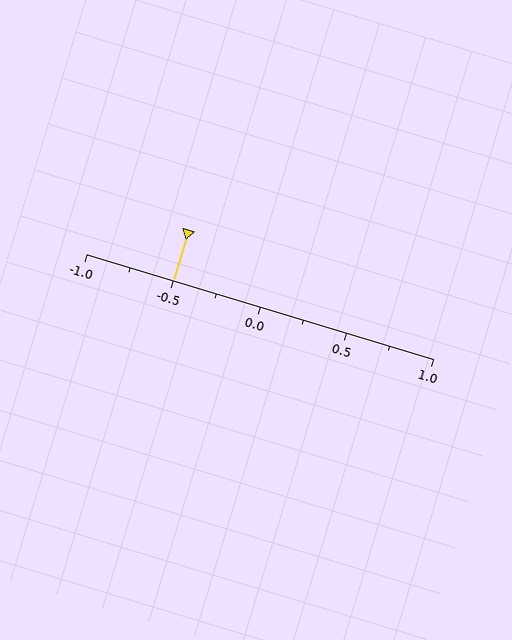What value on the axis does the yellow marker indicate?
The marker indicates approximately -0.5.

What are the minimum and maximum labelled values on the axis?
The axis runs from -1.0 to 1.0.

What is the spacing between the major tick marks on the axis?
The major ticks are spaced 0.5 apart.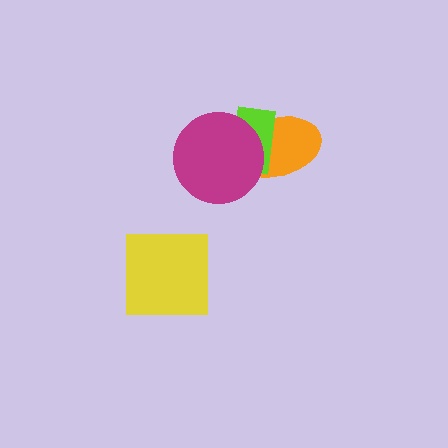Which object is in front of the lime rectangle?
The magenta circle is in front of the lime rectangle.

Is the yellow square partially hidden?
No, no other shape covers it.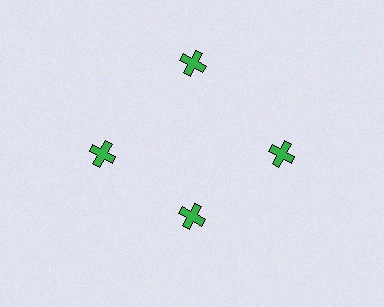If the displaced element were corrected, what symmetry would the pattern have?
It would have 4-fold rotational symmetry — the pattern would map onto itself every 90 degrees.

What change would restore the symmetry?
The symmetry would be restored by moving it outward, back onto the ring so that all 4 crosses sit at equal angles and equal distance from the center.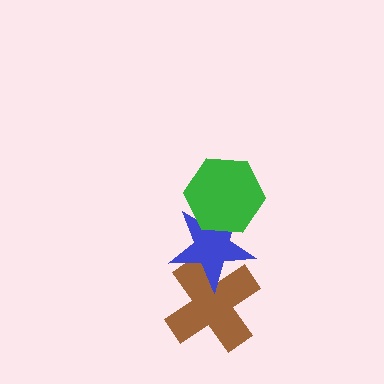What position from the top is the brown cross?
The brown cross is 3rd from the top.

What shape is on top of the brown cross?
The blue star is on top of the brown cross.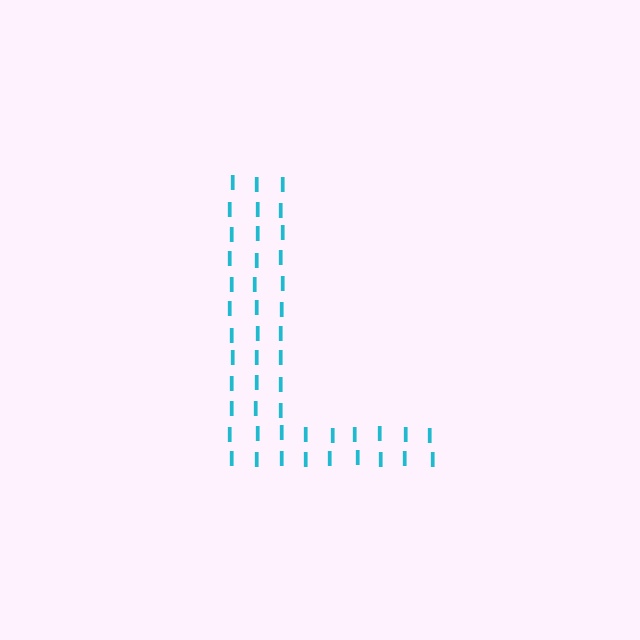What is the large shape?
The large shape is the letter L.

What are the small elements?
The small elements are letter I's.